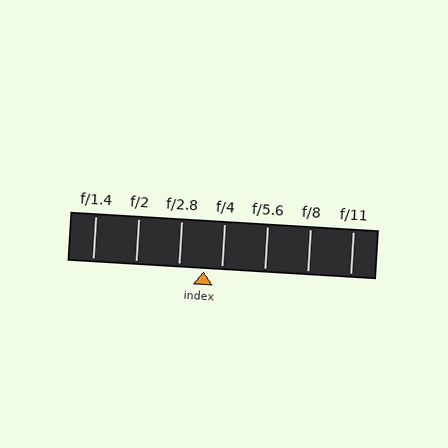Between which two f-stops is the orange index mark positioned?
The index mark is between f/2.8 and f/4.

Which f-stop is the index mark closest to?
The index mark is closest to f/4.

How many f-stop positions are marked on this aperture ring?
There are 7 f-stop positions marked.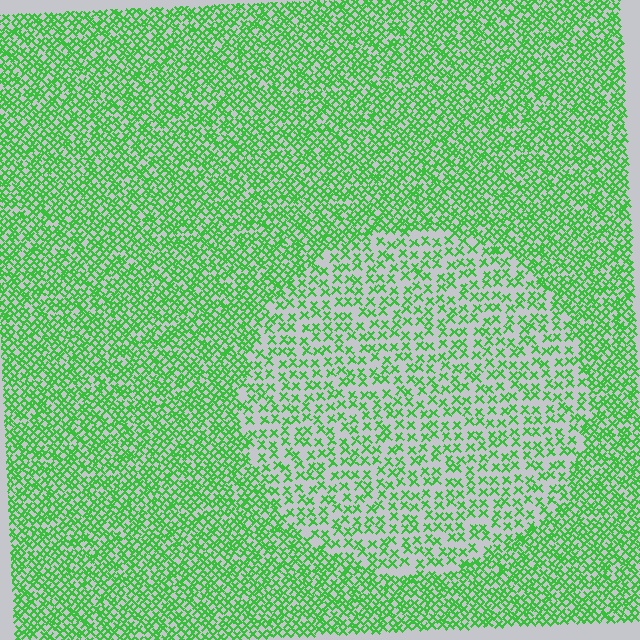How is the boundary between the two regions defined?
The boundary is defined by a change in element density (approximately 2.0x ratio). All elements are the same color, size, and shape.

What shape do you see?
I see a circle.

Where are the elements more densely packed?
The elements are more densely packed outside the circle boundary.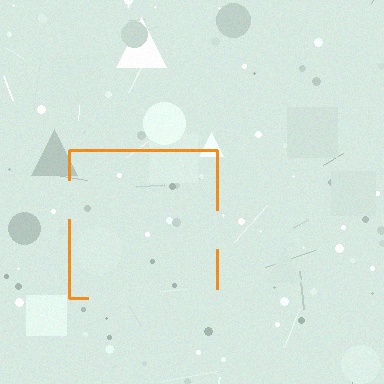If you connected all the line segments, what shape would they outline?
They would outline a square.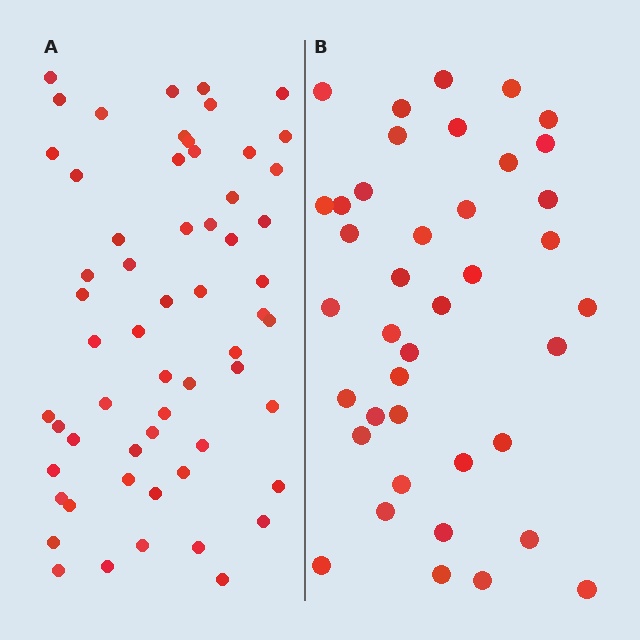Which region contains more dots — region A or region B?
Region A (the left region) has more dots.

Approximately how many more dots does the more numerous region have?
Region A has approximately 20 more dots than region B.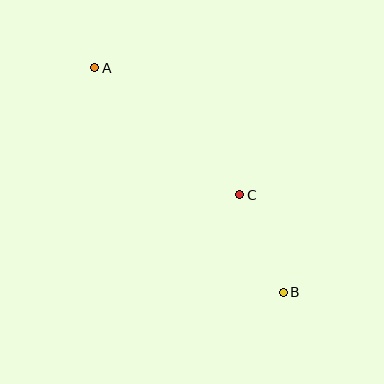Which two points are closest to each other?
Points B and C are closest to each other.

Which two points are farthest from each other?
Points A and B are farthest from each other.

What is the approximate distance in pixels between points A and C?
The distance between A and C is approximately 193 pixels.